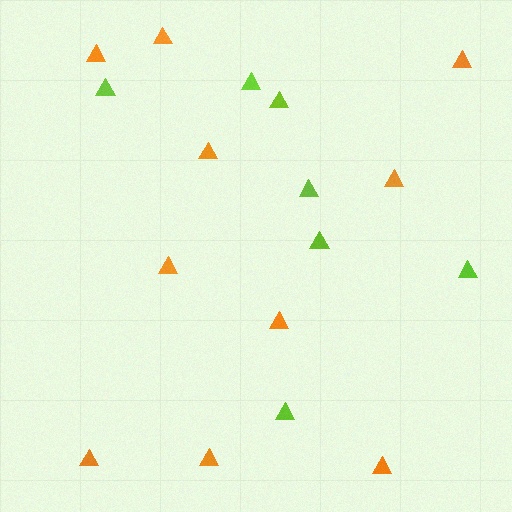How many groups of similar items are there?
There are 2 groups: one group of lime triangles (7) and one group of orange triangles (10).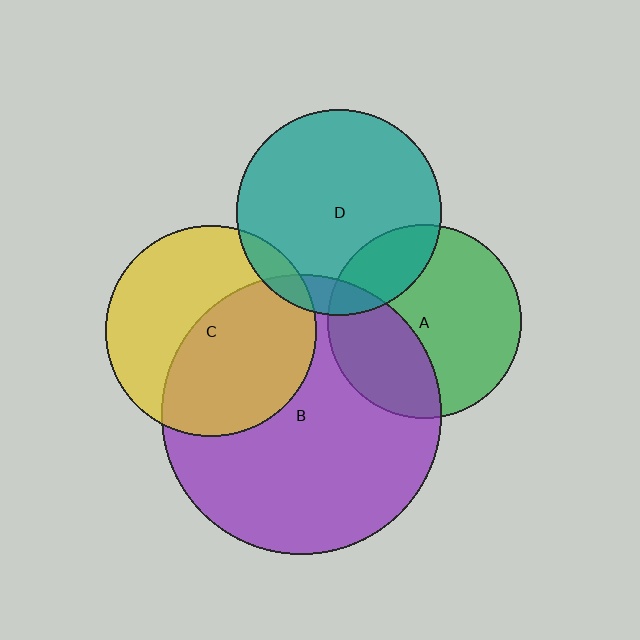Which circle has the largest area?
Circle B (purple).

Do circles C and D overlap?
Yes.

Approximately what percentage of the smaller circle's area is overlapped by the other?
Approximately 10%.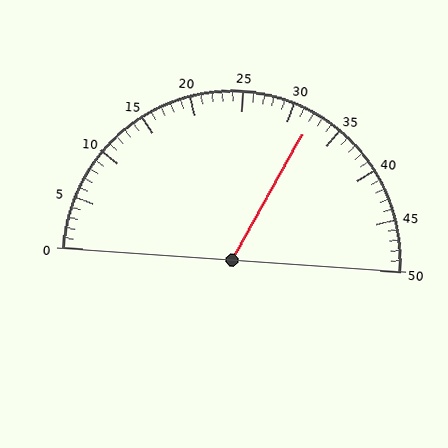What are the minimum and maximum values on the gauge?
The gauge ranges from 0 to 50.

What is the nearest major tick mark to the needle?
The nearest major tick mark is 30.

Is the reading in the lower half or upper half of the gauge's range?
The reading is in the upper half of the range (0 to 50).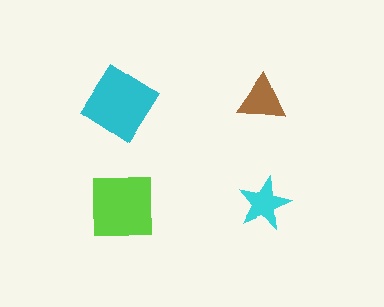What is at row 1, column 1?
A cyan diamond.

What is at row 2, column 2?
A cyan star.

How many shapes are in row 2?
2 shapes.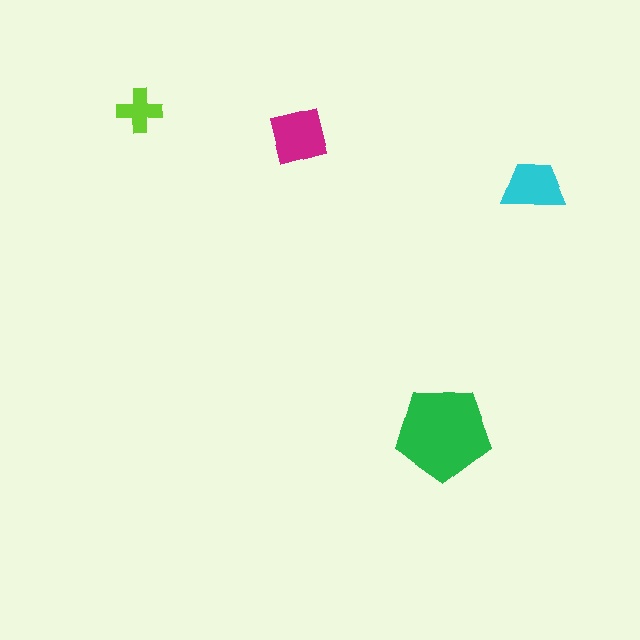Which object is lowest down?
The green pentagon is bottommost.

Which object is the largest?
The green pentagon.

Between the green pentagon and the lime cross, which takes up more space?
The green pentagon.